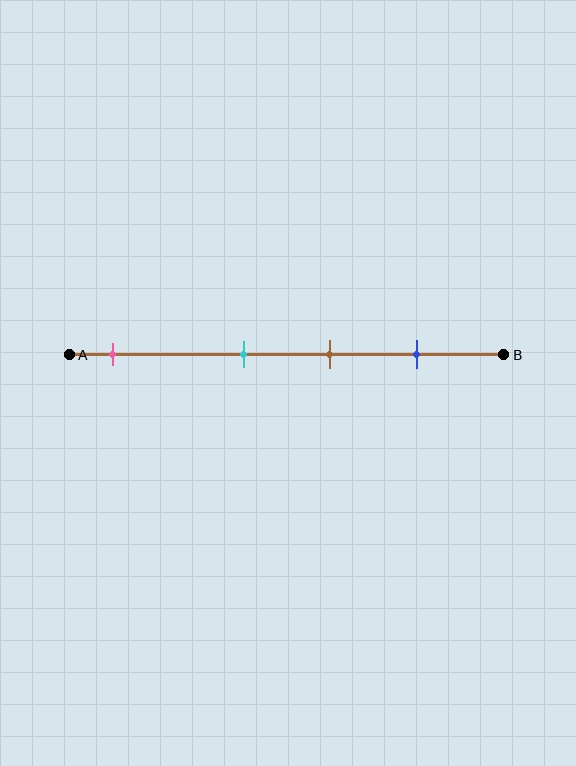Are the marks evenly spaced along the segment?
No, the marks are not evenly spaced.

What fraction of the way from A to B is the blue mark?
The blue mark is approximately 80% (0.8) of the way from A to B.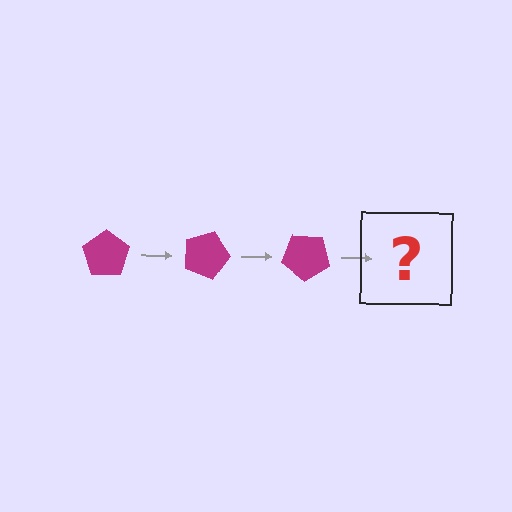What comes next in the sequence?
The next element should be a magenta pentagon rotated 60 degrees.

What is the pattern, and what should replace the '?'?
The pattern is that the pentagon rotates 20 degrees each step. The '?' should be a magenta pentagon rotated 60 degrees.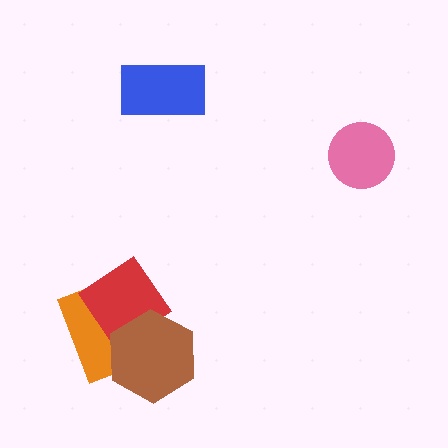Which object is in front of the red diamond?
The brown hexagon is in front of the red diamond.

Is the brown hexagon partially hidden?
No, no other shape covers it.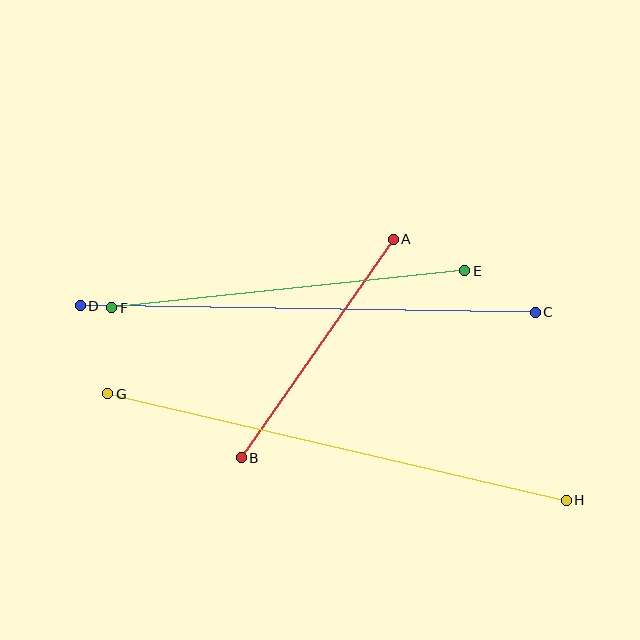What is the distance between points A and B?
The distance is approximately 266 pixels.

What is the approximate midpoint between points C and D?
The midpoint is at approximately (308, 309) pixels.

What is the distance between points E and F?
The distance is approximately 355 pixels.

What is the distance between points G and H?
The distance is approximately 471 pixels.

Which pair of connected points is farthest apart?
Points G and H are farthest apart.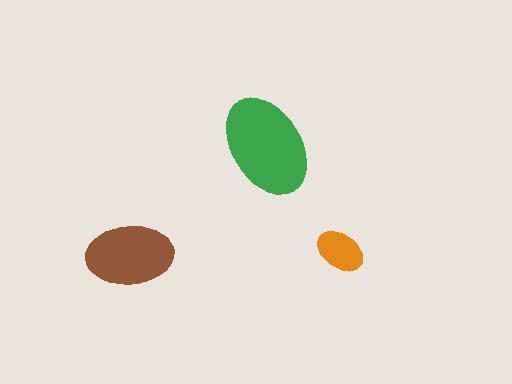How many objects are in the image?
There are 3 objects in the image.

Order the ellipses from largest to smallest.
the green one, the brown one, the orange one.